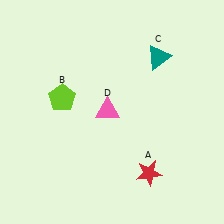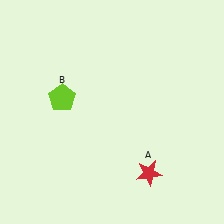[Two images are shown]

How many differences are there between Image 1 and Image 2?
There are 2 differences between the two images.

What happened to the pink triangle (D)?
The pink triangle (D) was removed in Image 2. It was in the top-left area of Image 1.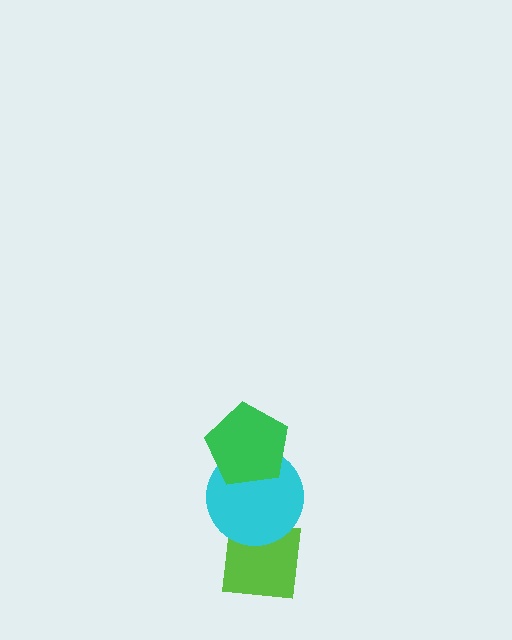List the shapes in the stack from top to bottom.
From top to bottom: the green pentagon, the cyan circle, the lime square.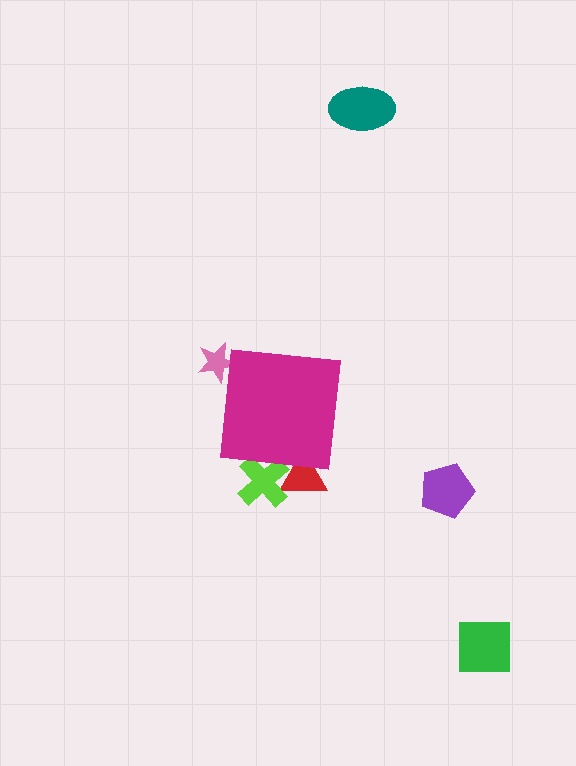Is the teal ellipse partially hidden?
No, the teal ellipse is fully visible.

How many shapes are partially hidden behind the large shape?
3 shapes are partially hidden.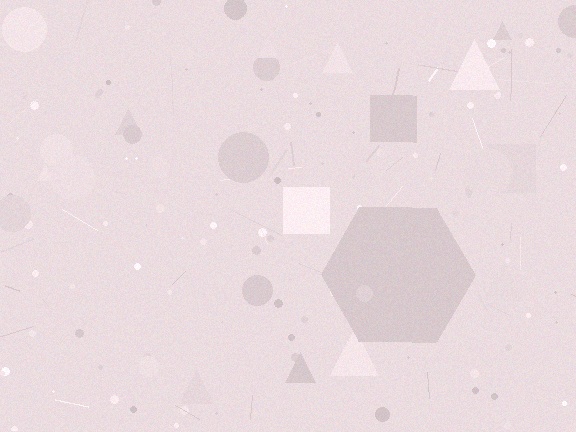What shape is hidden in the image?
A hexagon is hidden in the image.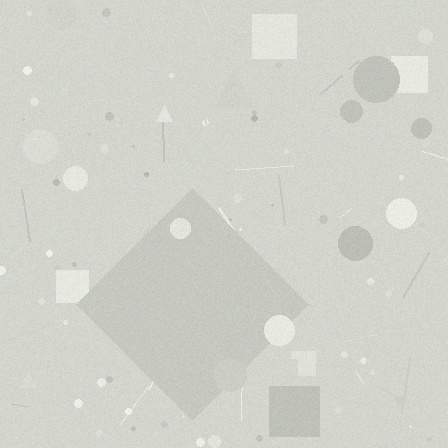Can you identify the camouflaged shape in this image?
The camouflaged shape is a diamond.